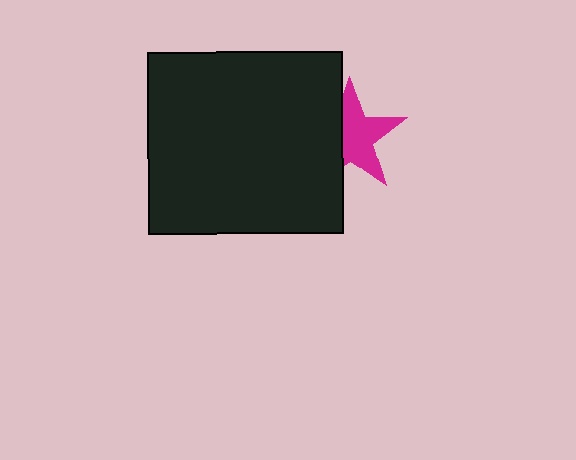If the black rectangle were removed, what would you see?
You would see the complete magenta star.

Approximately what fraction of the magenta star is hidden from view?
Roughly 37% of the magenta star is hidden behind the black rectangle.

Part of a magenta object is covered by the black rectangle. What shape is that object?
It is a star.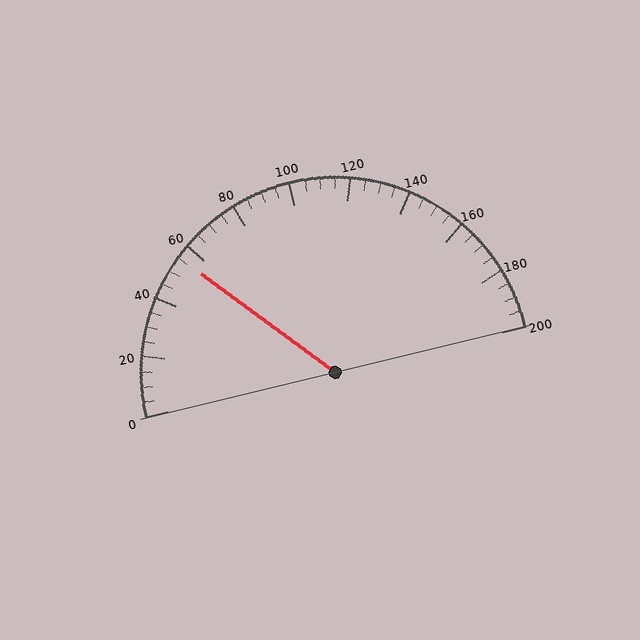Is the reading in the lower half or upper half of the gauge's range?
The reading is in the lower half of the range (0 to 200).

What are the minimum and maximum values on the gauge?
The gauge ranges from 0 to 200.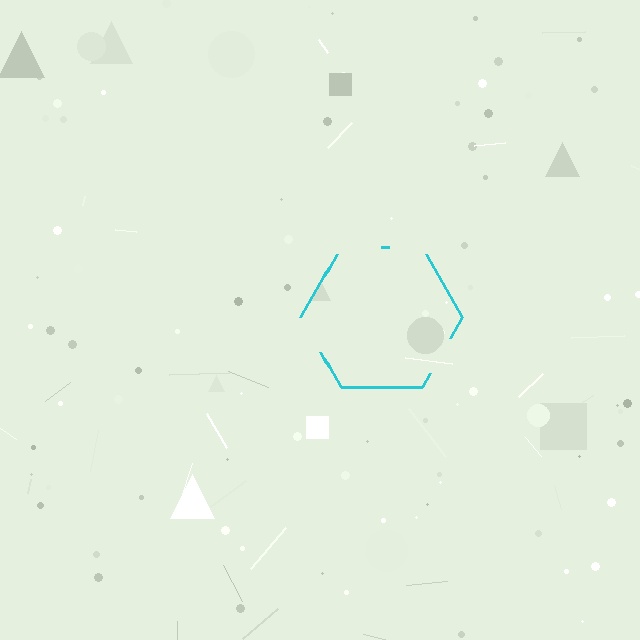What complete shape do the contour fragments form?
The contour fragments form a hexagon.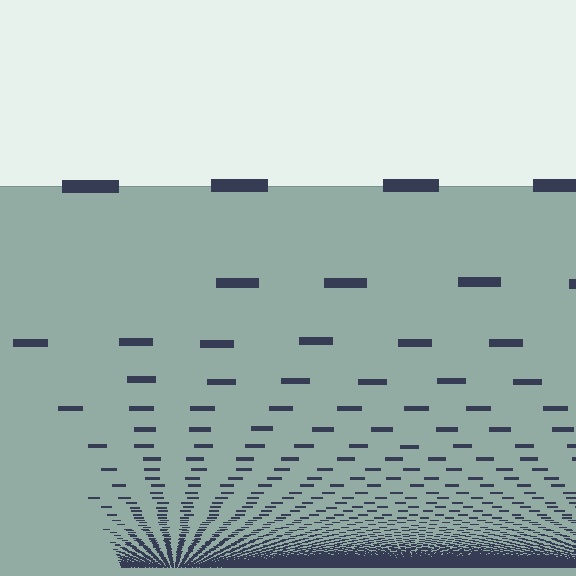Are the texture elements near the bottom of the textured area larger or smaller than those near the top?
Smaller. The gradient is inverted — elements near the bottom are smaller and denser.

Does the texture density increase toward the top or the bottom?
Density increases toward the bottom.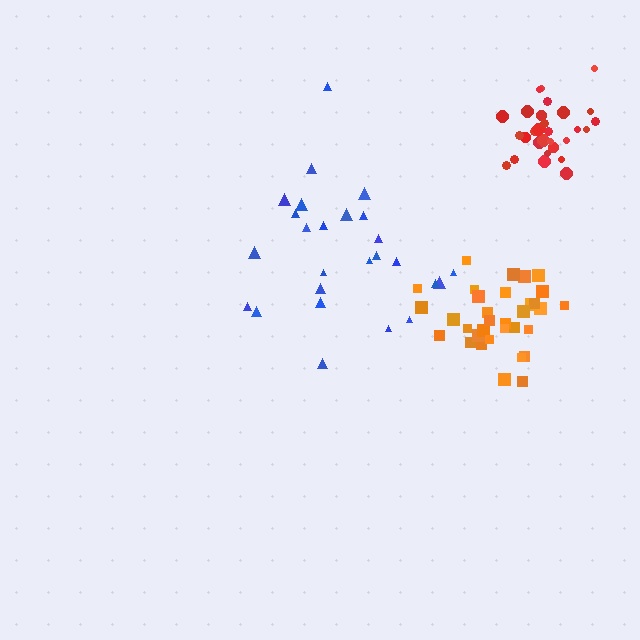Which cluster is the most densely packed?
Red.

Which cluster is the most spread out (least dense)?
Blue.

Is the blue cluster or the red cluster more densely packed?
Red.